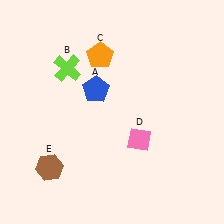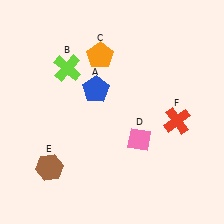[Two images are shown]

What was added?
A red cross (F) was added in Image 2.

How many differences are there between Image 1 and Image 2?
There is 1 difference between the two images.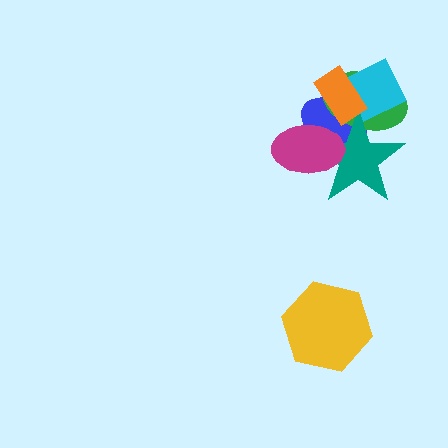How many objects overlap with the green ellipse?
4 objects overlap with the green ellipse.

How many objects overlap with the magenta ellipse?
2 objects overlap with the magenta ellipse.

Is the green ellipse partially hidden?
Yes, it is partially covered by another shape.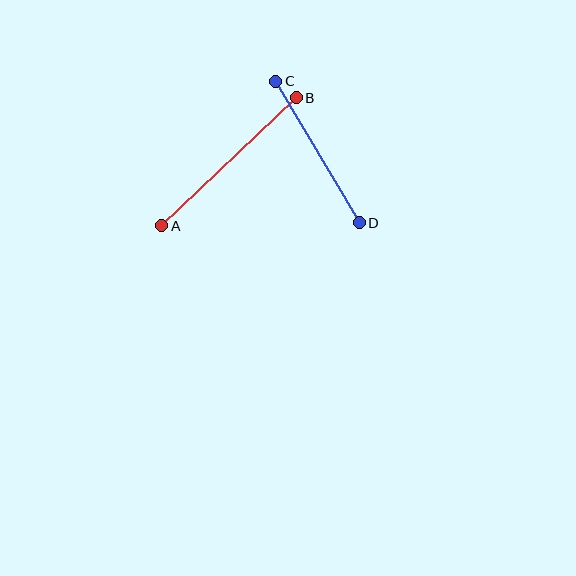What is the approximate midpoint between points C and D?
The midpoint is at approximately (318, 152) pixels.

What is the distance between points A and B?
The distance is approximately 186 pixels.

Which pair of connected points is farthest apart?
Points A and B are farthest apart.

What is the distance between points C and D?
The distance is approximately 164 pixels.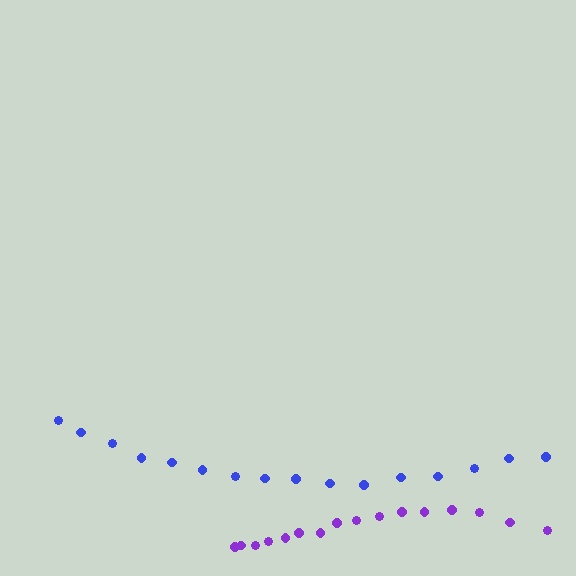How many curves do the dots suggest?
There are 2 distinct paths.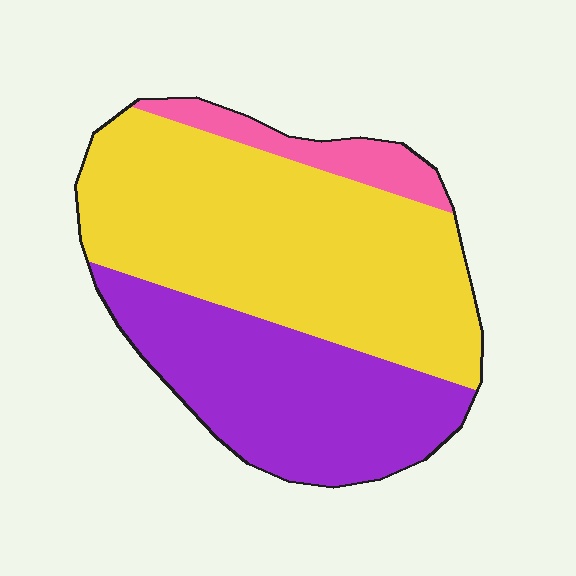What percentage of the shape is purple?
Purple takes up between a third and a half of the shape.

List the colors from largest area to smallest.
From largest to smallest: yellow, purple, pink.